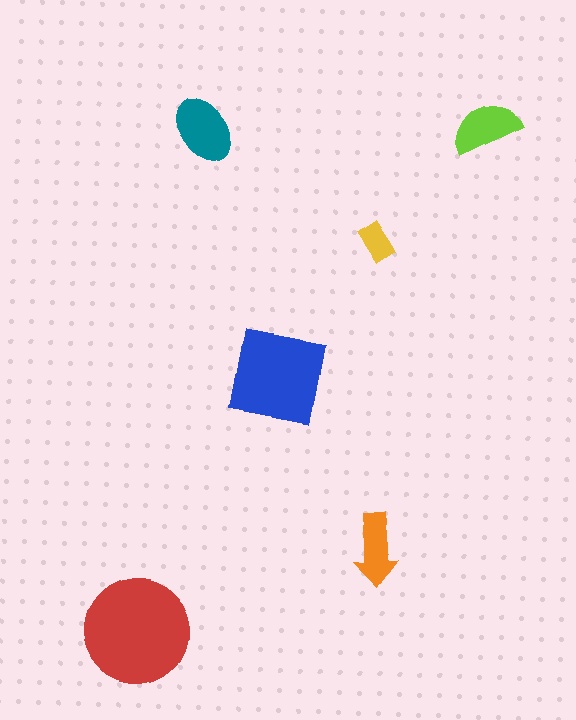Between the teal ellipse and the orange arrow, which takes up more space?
The teal ellipse.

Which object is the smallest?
The yellow rectangle.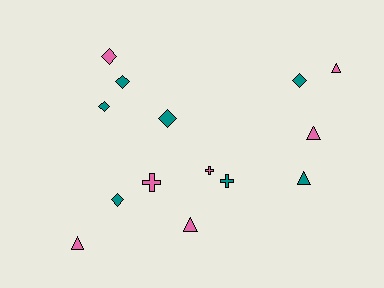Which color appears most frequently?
Teal, with 7 objects.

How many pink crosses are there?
There are 2 pink crosses.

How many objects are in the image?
There are 14 objects.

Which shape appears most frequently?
Diamond, with 6 objects.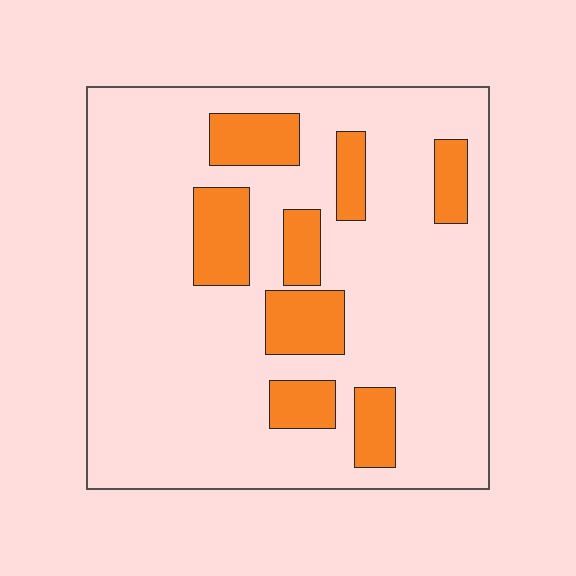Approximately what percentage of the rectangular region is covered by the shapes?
Approximately 20%.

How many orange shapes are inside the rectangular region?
8.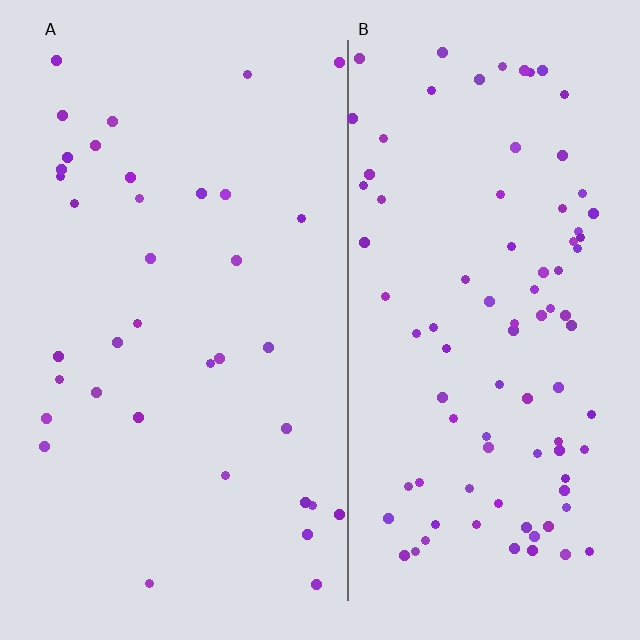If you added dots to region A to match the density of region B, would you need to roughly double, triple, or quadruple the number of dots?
Approximately double.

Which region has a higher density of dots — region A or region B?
B (the right).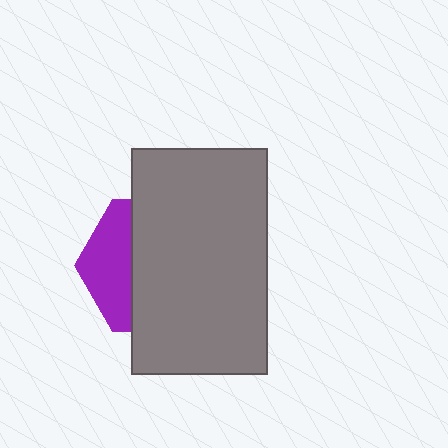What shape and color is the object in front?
The object in front is a gray rectangle.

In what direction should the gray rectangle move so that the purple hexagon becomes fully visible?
The gray rectangle should move right. That is the shortest direction to clear the overlap and leave the purple hexagon fully visible.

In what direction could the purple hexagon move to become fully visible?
The purple hexagon could move left. That would shift it out from behind the gray rectangle entirely.